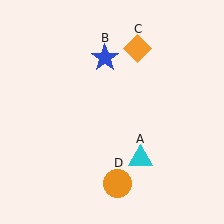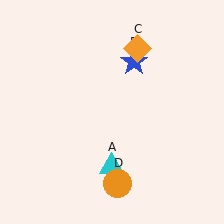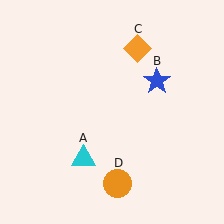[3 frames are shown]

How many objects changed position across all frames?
2 objects changed position: cyan triangle (object A), blue star (object B).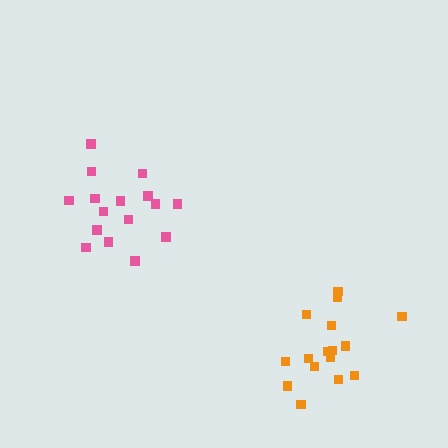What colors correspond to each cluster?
The clusters are colored: orange, pink.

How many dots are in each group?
Group 1: 16 dots, Group 2: 16 dots (32 total).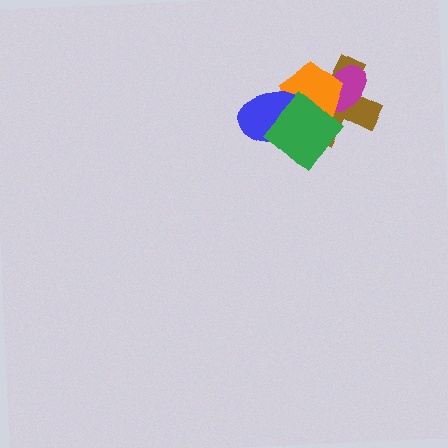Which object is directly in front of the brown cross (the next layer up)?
The magenta ellipse is directly in front of the brown cross.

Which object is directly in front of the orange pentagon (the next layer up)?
The blue ellipse is directly in front of the orange pentagon.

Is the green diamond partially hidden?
No, no other shape covers it.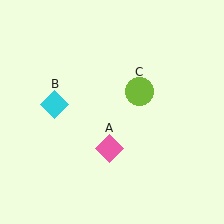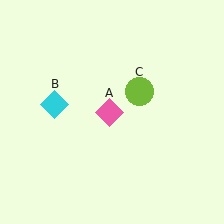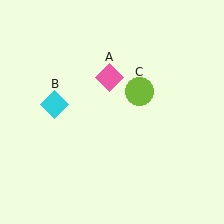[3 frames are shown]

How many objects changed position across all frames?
1 object changed position: pink diamond (object A).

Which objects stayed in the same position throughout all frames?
Cyan diamond (object B) and lime circle (object C) remained stationary.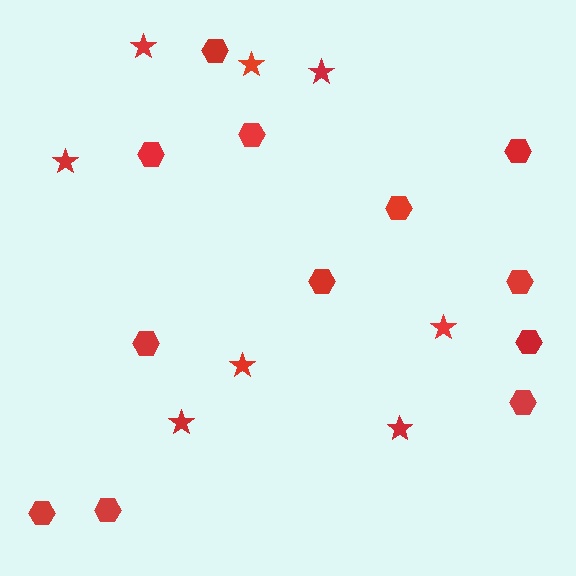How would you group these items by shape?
There are 2 groups: one group of hexagons (12) and one group of stars (8).